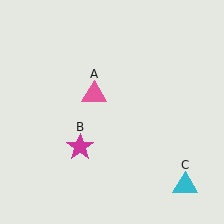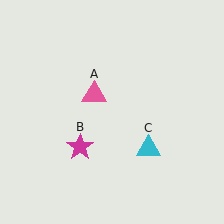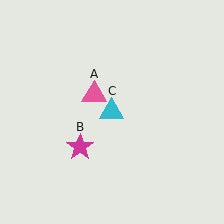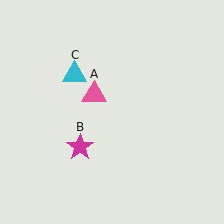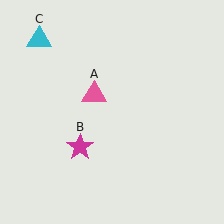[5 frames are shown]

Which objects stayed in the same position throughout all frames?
Pink triangle (object A) and magenta star (object B) remained stationary.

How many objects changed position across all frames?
1 object changed position: cyan triangle (object C).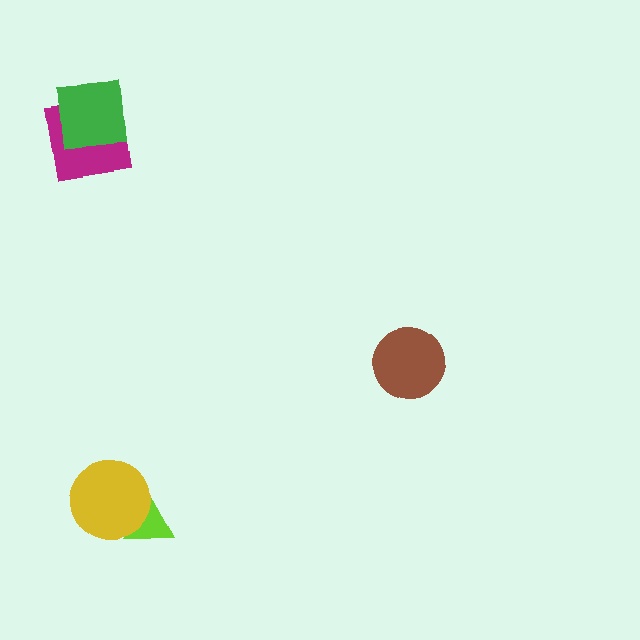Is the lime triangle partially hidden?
Yes, it is partially covered by another shape.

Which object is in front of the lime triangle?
The yellow circle is in front of the lime triangle.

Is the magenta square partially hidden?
Yes, it is partially covered by another shape.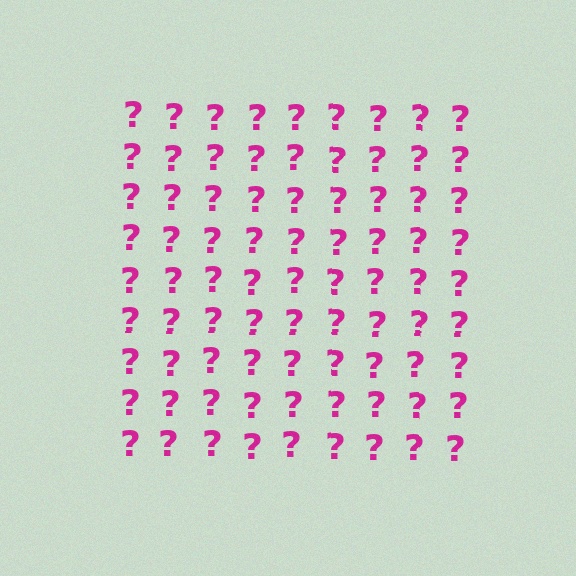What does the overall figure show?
The overall figure shows a square.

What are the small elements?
The small elements are question marks.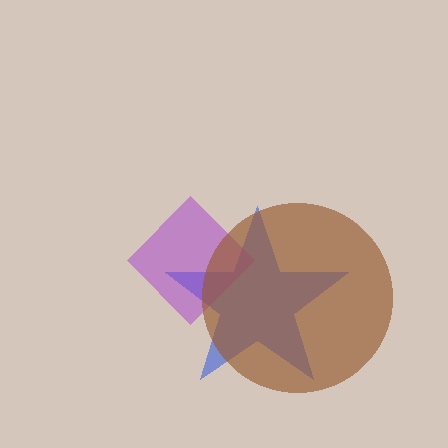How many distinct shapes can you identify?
There are 3 distinct shapes: a blue star, a purple diamond, a brown circle.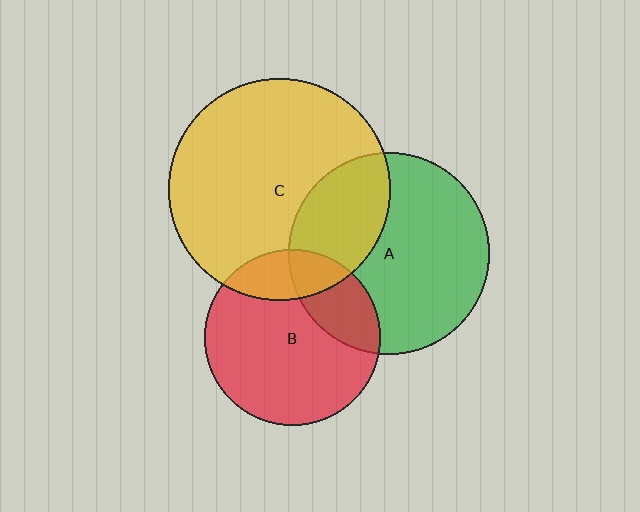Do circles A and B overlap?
Yes.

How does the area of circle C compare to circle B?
Approximately 1.6 times.